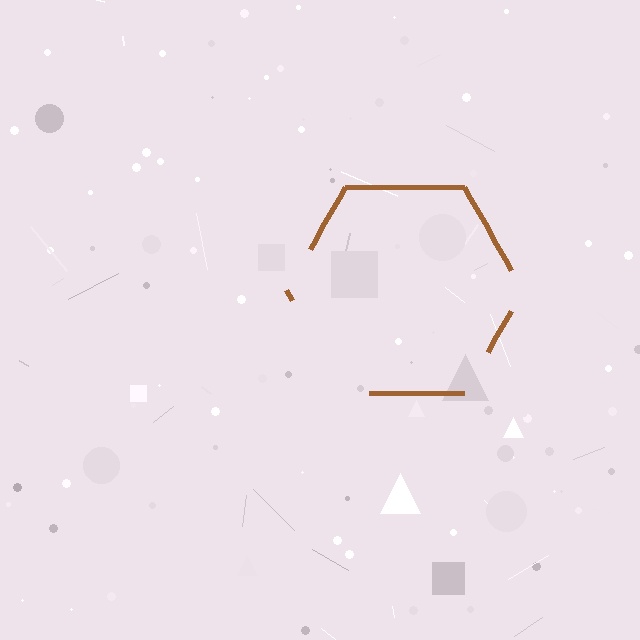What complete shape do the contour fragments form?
The contour fragments form a hexagon.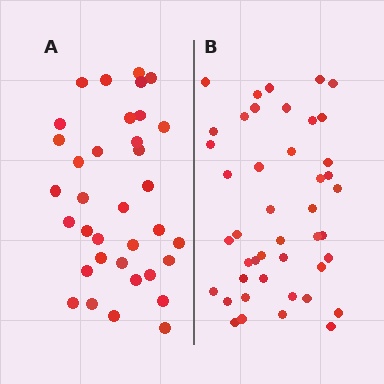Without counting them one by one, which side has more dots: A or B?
Region B (the right region) has more dots.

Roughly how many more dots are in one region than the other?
Region B has roughly 8 or so more dots than region A.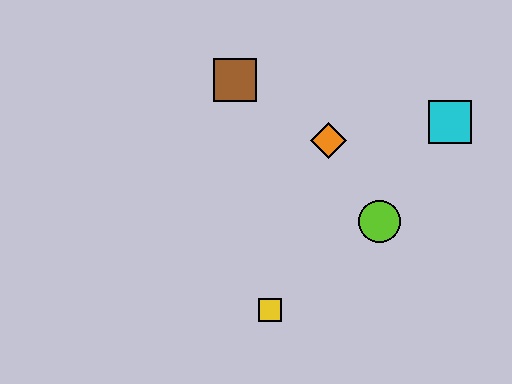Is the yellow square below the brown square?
Yes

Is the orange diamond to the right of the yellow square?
Yes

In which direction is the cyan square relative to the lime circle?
The cyan square is above the lime circle.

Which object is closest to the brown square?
The orange diamond is closest to the brown square.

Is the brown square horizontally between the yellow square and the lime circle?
No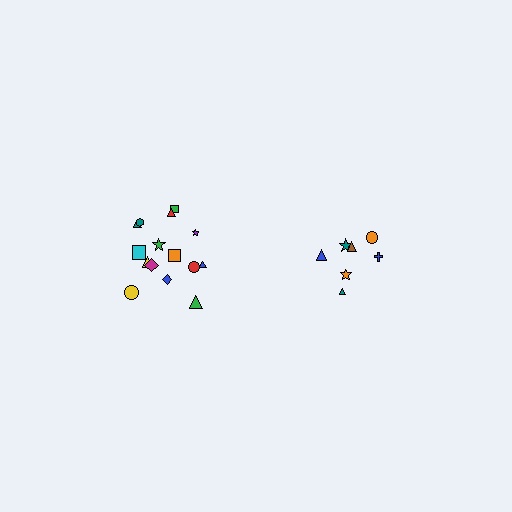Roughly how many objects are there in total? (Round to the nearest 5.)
Roughly 25 objects in total.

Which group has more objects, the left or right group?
The left group.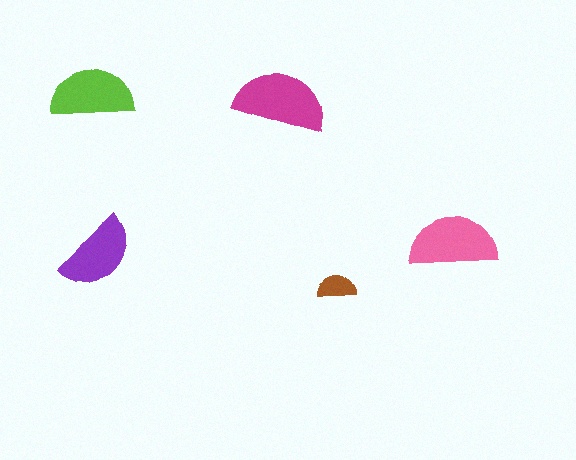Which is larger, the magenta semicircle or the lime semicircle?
The magenta one.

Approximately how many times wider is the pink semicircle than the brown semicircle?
About 2.5 times wider.